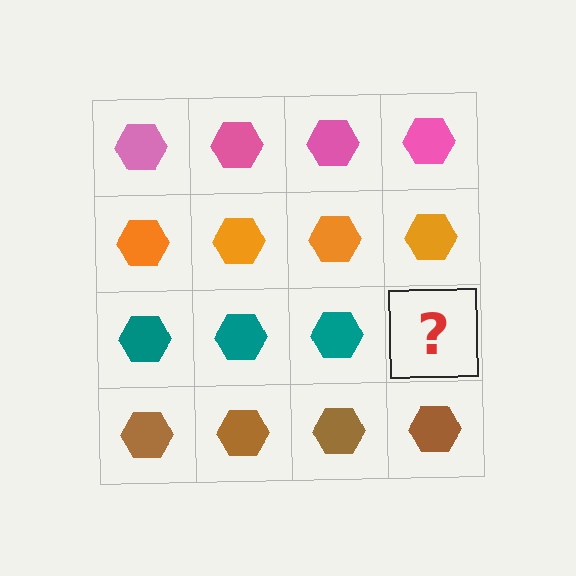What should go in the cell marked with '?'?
The missing cell should contain a teal hexagon.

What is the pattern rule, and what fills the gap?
The rule is that each row has a consistent color. The gap should be filled with a teal hexagon.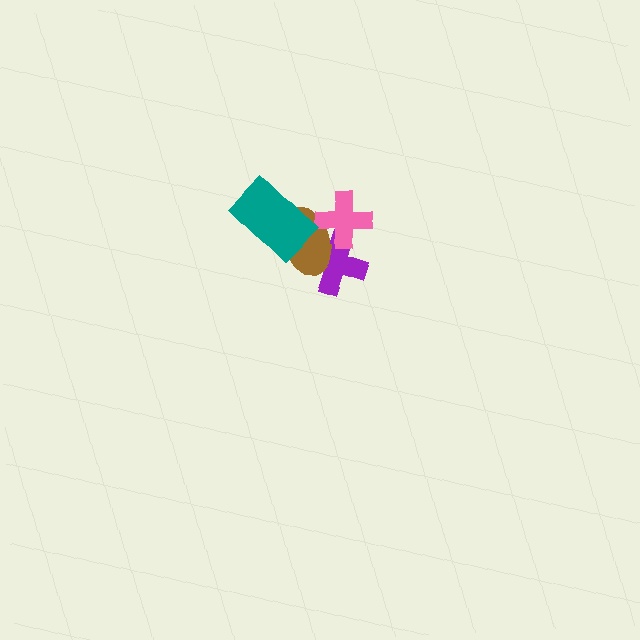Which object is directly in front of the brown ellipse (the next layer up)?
The pink cross is directly in front of the brown ellipse.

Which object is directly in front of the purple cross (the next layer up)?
The brown ellipse is directly in front of the purple cross.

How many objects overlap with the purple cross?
2 objects overlap with the purple cross.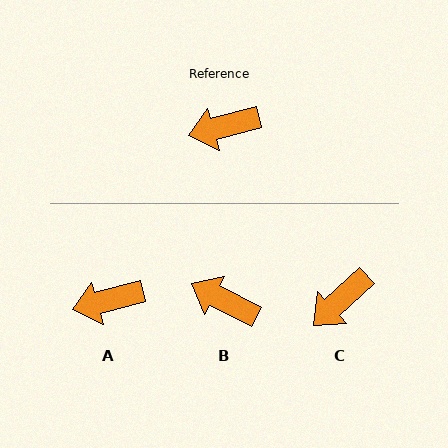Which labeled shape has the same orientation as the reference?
A.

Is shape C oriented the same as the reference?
No, it is off by about 28 degrees.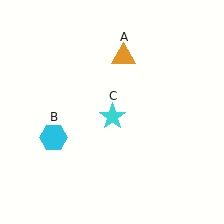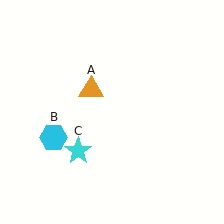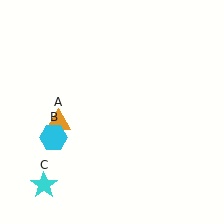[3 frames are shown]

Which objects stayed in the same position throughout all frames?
Cyan hexagon (object B) remained stationary.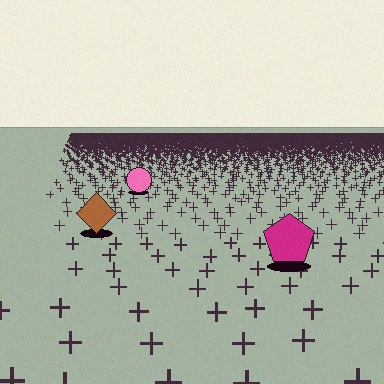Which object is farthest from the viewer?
The pink circle is farthest from the viewer. It appears smaller and the ground texture around it is denser.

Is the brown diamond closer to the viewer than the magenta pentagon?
No. The magenta pentagon is closer — you can tell from the texture gradient: the ground texture is coarser near it.